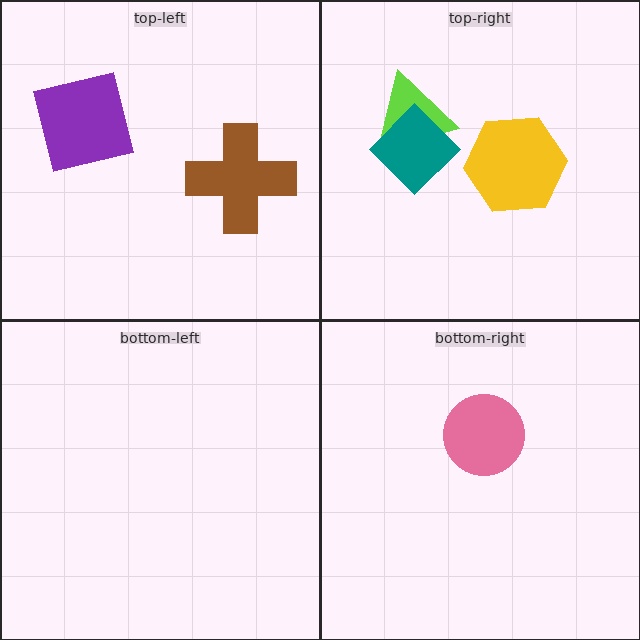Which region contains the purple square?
The top-left region.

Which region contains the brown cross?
The top-left region.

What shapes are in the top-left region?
The brown cross, the purple square.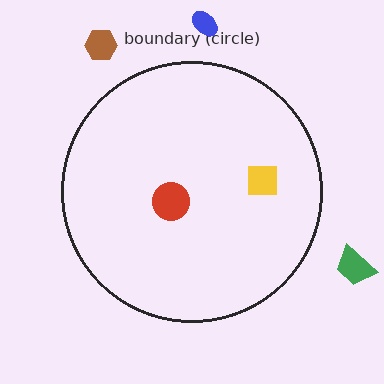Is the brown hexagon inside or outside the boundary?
Outside.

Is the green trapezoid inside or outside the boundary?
Outside.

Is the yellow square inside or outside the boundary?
Inside.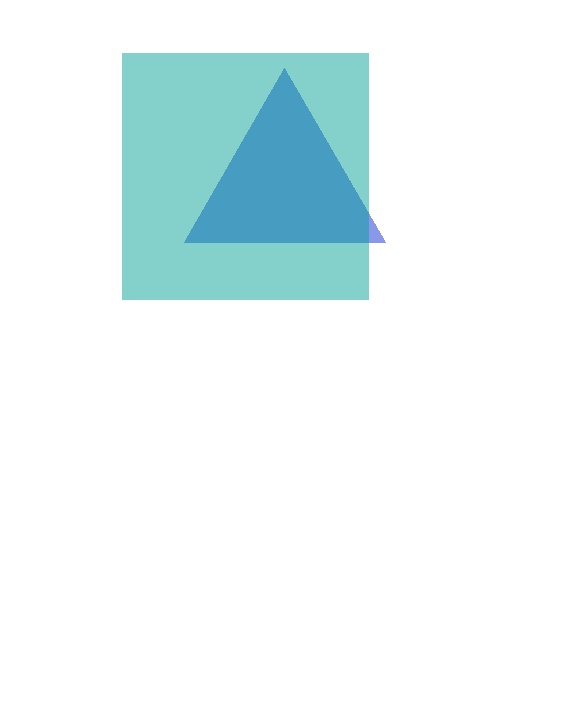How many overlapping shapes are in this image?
There are 2 overlapping shapes in the image.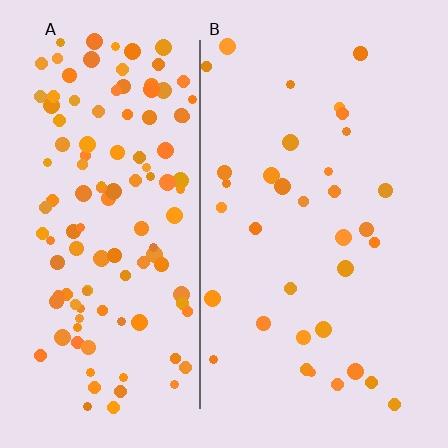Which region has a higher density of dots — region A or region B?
A (the left).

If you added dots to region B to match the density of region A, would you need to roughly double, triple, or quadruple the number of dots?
Approximately quadruple.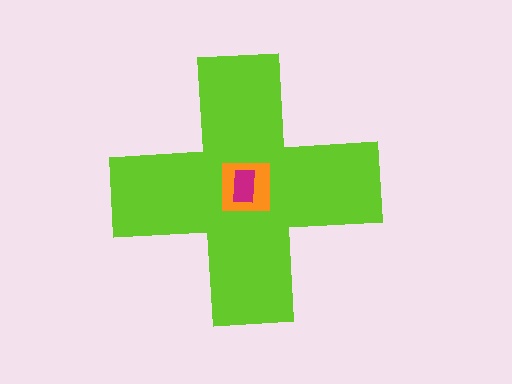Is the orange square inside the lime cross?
Yes.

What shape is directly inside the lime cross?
The orange square.